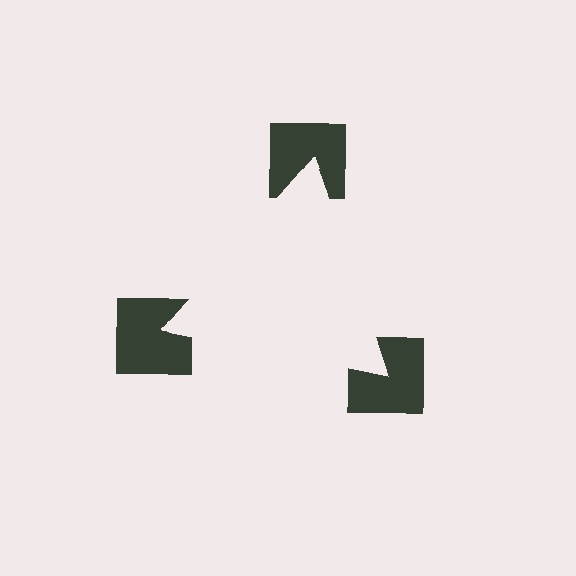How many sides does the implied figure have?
3 sides.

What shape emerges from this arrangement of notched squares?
An illusory triangle — its edges are inferred from the aligned wedge cuts in the notched squares, not physically drawn.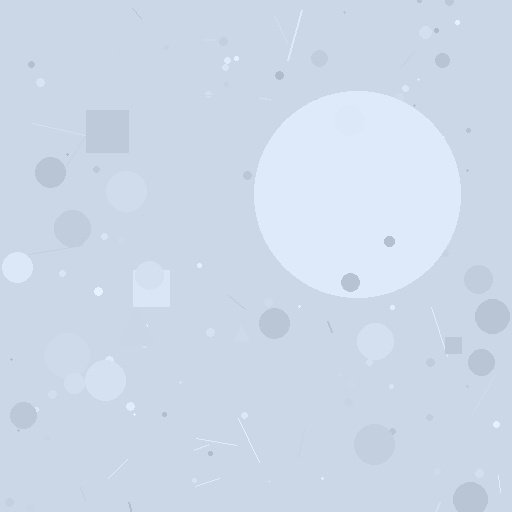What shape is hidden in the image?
A circle is hidden in the image.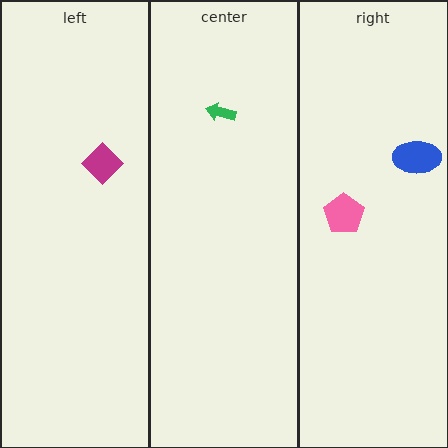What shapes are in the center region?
The green arrow.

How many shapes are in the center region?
1.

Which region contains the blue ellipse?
The right region.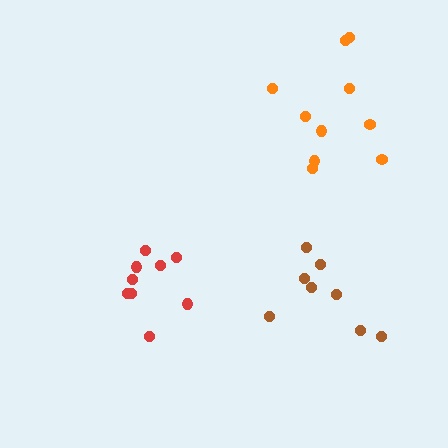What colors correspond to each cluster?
The clusters are colored: red, brown, orange.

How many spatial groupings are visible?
There are 3 spatial groupings.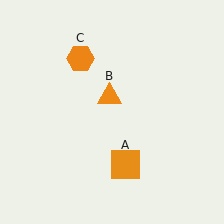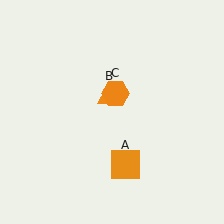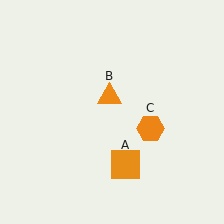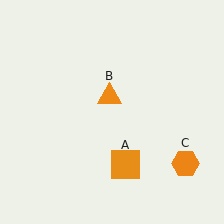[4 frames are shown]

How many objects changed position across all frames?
1 object changed position: orange hexagon (object C).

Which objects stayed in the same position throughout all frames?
Orange square (object A) and orange triangle (object B) remained stationary.